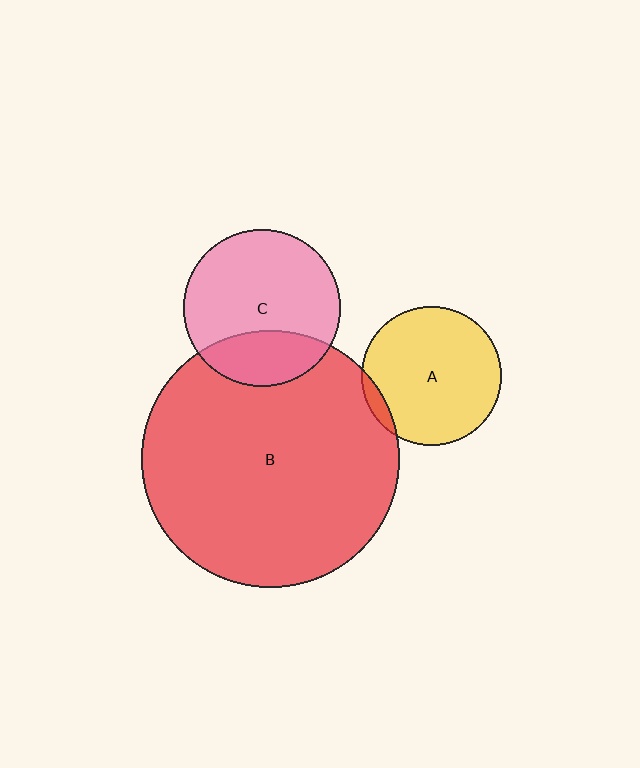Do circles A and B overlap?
Yes.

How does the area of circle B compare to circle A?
Approximately 3.4 times.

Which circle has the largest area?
Circle B (red).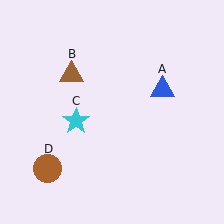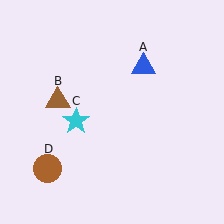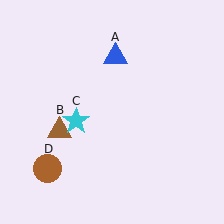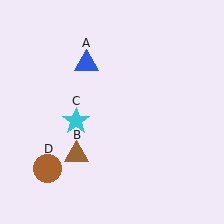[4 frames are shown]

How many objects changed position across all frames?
2 objects changed position: blue triangle (object A), brown triangle (object B).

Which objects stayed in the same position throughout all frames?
Cyan star (object C) and brown circle (object D) remained stationary.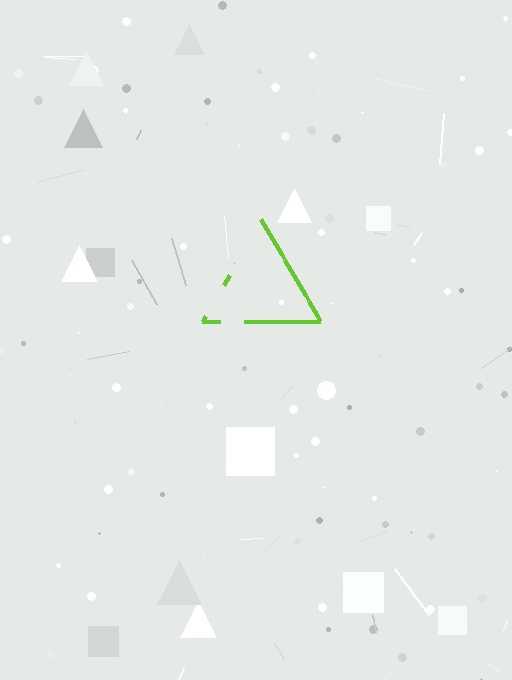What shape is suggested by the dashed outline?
The dashed outline suggests a triangle.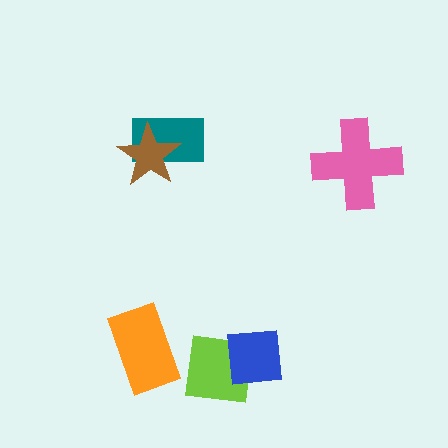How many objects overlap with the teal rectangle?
1 object overlaps with the teal rectangle.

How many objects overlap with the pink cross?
0 objects overlap with the pink cross.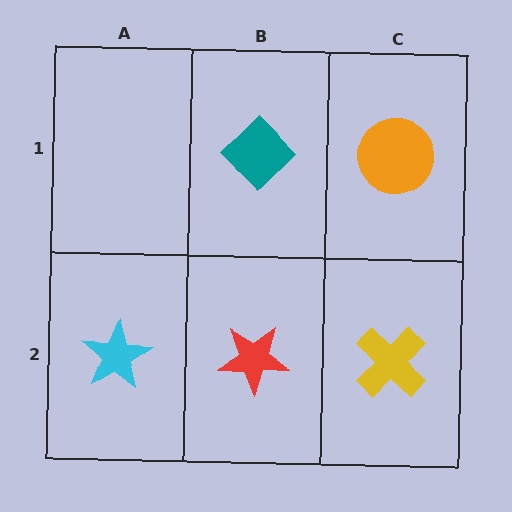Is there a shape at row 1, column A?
No, that cell is empty.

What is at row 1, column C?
An orange circle.